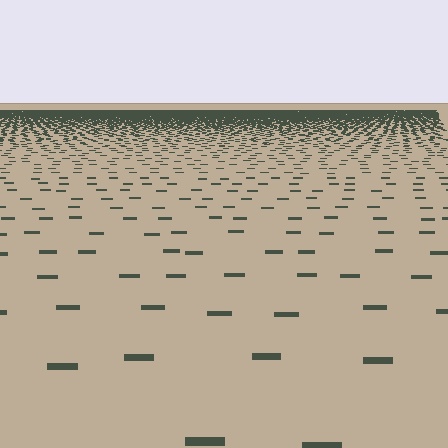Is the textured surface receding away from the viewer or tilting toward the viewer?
The surface is receding away from the viewer. Texture elements get smaller and denser toward the top.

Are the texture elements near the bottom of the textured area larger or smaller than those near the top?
Larger. Near the bottom, elements are closer to the viewer and appear at a bigger on-screen size.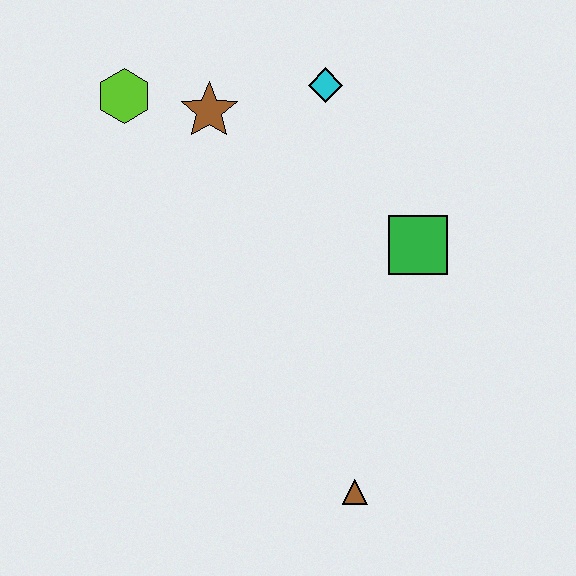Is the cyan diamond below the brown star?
No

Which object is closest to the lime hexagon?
The brown star is closest to the lime hexagon.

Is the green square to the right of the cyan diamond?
Yes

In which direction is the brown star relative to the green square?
The brown star is to the left of the green square.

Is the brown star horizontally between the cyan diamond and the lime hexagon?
Yes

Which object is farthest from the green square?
The lime hexagon is farthest from the green square.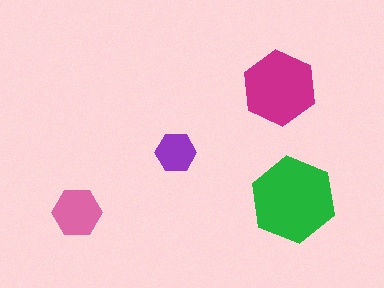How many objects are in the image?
There are 4 objects in the image.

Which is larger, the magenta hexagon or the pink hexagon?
The magenta one.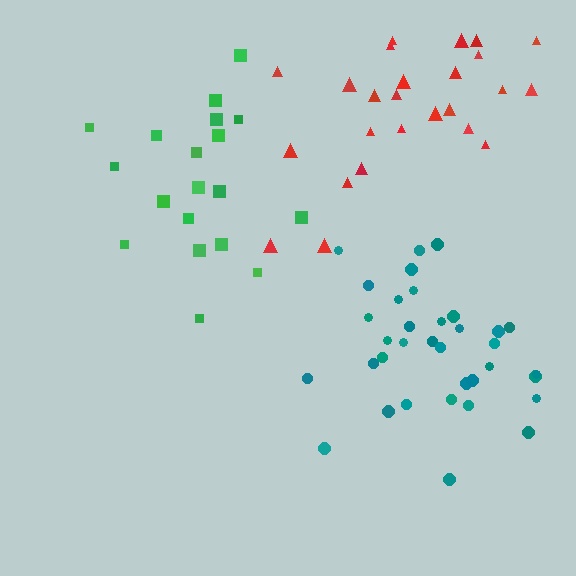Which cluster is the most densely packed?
Teal.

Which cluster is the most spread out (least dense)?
Green.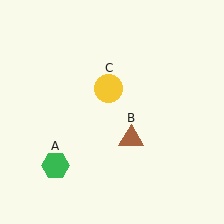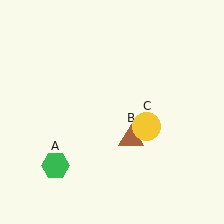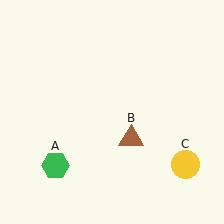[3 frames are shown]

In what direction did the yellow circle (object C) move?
The yellow circle (object C) moved down and to the right.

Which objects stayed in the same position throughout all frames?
Green hexagon (object A) and brown triangle (object B) remained stationary.